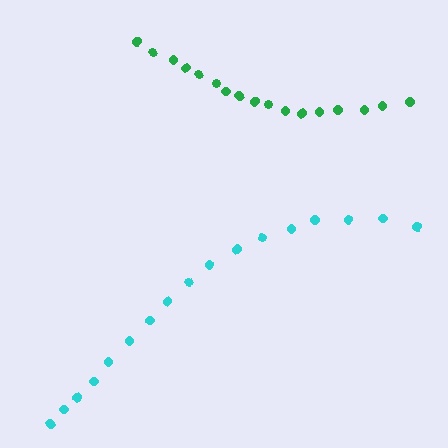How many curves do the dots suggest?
There are 2 distinct paths.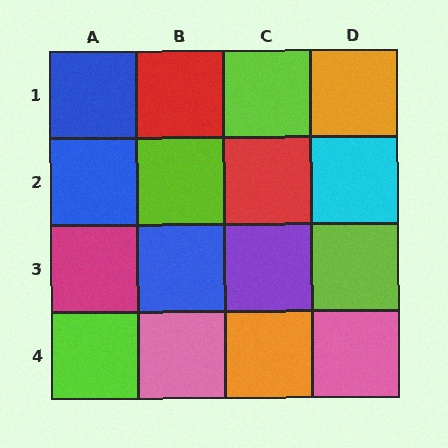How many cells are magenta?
1 cell is magenta.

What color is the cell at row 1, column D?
Orange.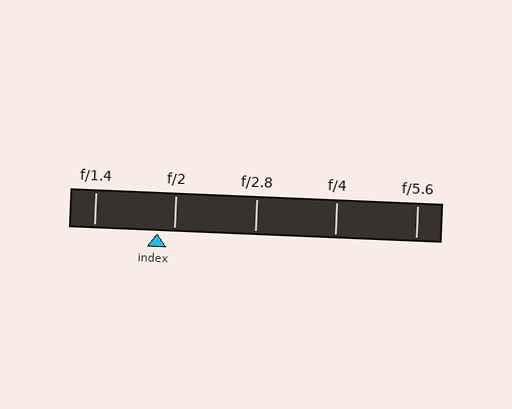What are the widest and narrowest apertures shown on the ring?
The widest aperture shown is f/1.4 and the narrowest is f/5.6.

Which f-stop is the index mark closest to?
The index mark is closest to f/2.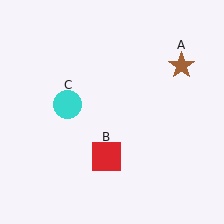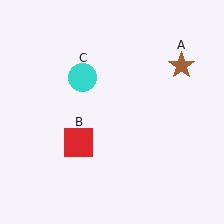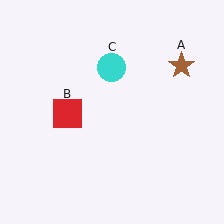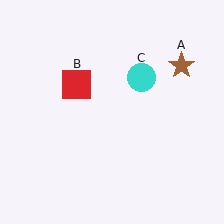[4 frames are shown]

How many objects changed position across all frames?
2 objects changed position: red square (object B), cyan circle (object C).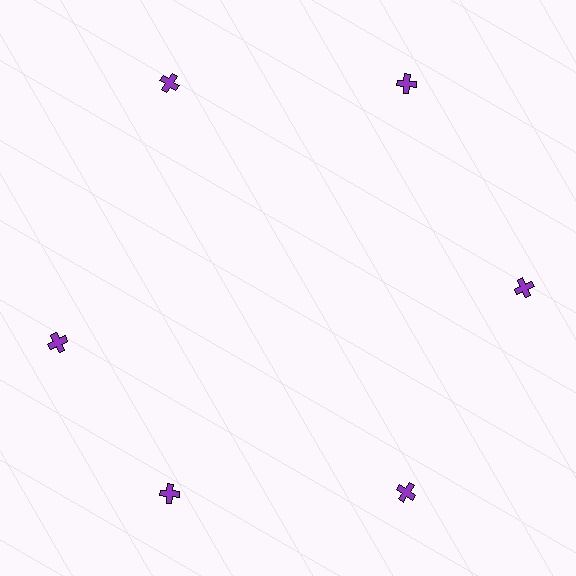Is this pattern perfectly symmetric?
No. The 6 purple crosses are arranged in a ring, but one element near the 9 o'clock position is rotated out of alignment along the ring, breaking the 6-fold rotational symmetry.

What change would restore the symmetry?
The symmetry would be restored by rotating it back into even spacing with its neighbors so that all 6 crosses sit at equal angles and equal distance from the center.